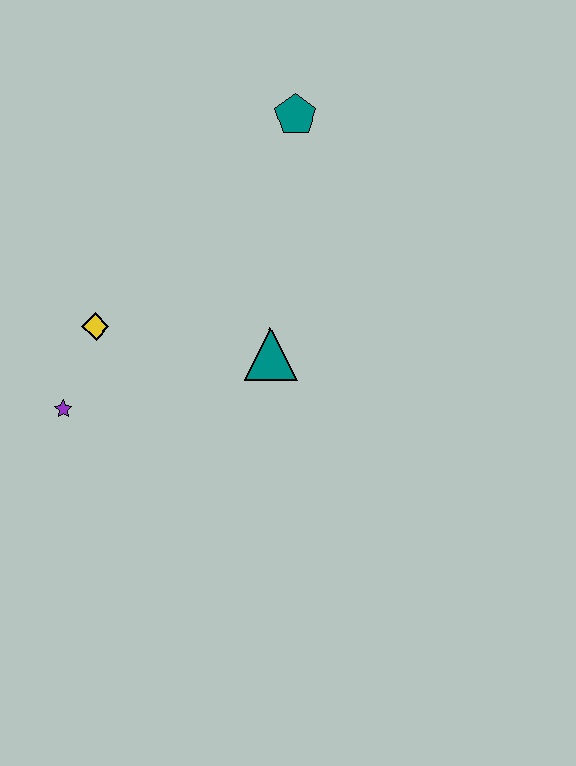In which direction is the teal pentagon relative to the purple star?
The teal pentagon is above the purple star.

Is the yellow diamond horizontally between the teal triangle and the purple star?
Yes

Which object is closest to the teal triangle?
The yellow diamond is closest to the teal triangle.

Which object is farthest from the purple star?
The teal pentagon is farthest from the purple star.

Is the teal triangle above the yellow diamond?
No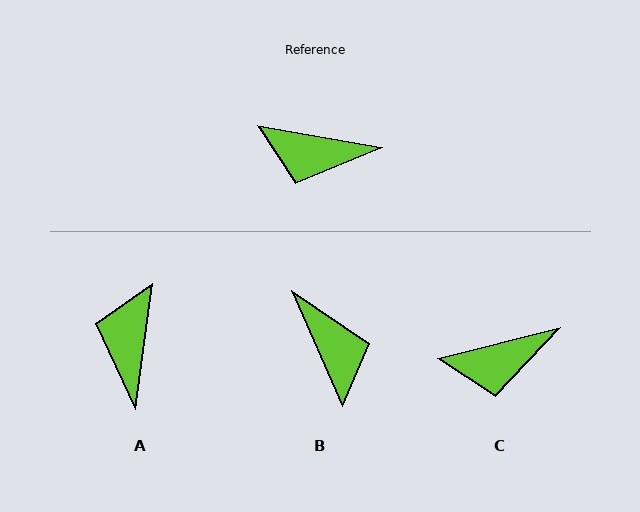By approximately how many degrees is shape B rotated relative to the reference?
Approximately 124 degrees counter-clockwise.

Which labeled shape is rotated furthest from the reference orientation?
B, about 124 degrees away.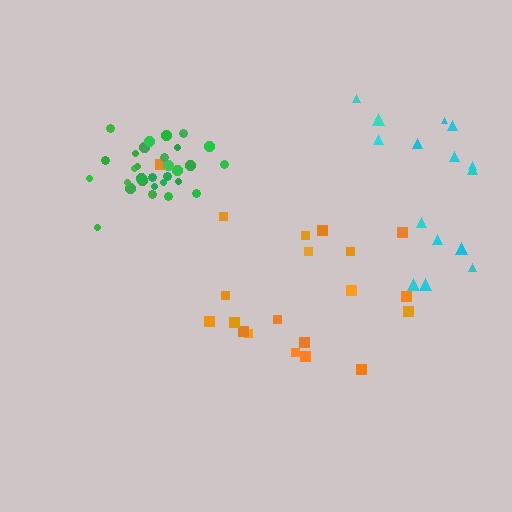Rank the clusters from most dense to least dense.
green, orange, cyan.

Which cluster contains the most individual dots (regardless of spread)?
Green (30).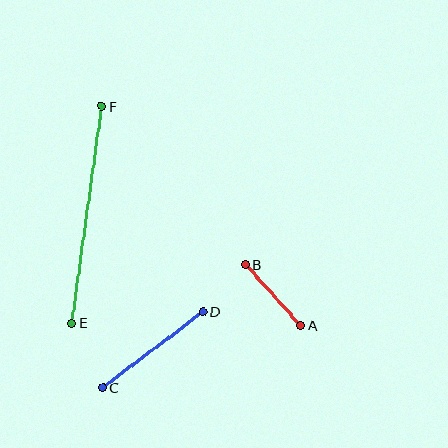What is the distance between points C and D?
The distance is approximately 126 pixels.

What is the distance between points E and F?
The distance is approximately 219 pixels.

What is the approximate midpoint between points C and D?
The midpoint is at approximately (153, 349) pixels.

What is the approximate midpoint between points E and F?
The midpoint is at approximately (87, 215) pixels.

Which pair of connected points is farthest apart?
Points E and F are farthest apart.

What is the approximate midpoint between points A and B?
The midpoint is at approximately (273, 295) pixels.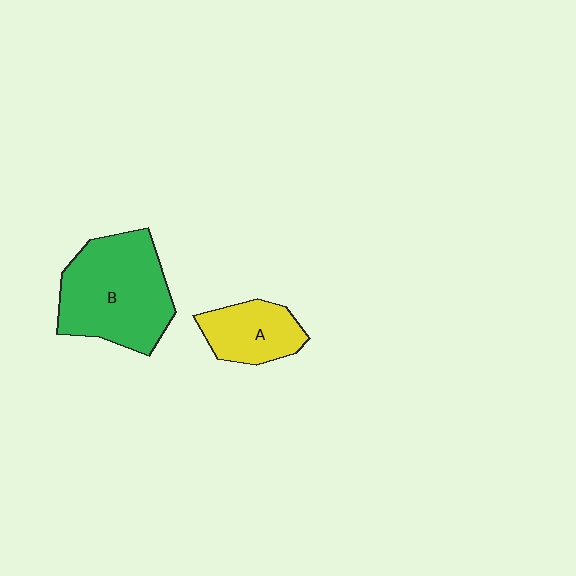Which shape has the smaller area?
Shape A (yellow).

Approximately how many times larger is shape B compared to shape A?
Approximately 2.0 times.